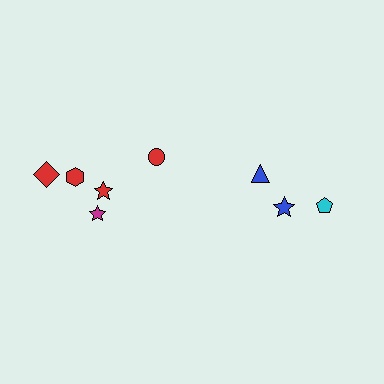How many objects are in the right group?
There are 3 objects.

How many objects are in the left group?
There are 5 objects.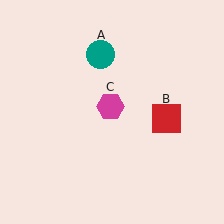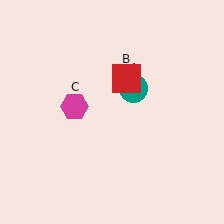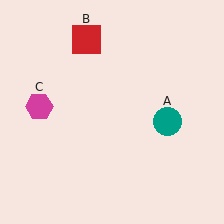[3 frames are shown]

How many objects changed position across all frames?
3 objects changed position: teal circle (object A), red square (object B), magenta hexagon (object C).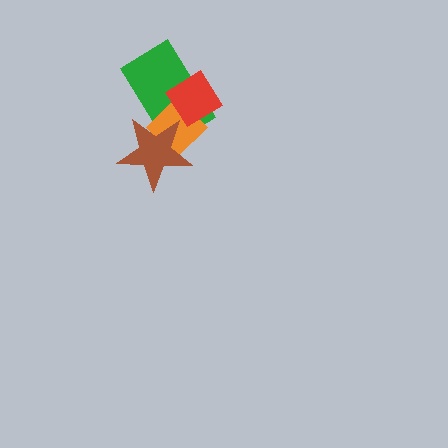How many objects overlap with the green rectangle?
3 objects overlap with the green rectangle.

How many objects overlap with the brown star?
2 objects overlap with the brown star.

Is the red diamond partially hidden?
No, no other shape covers it.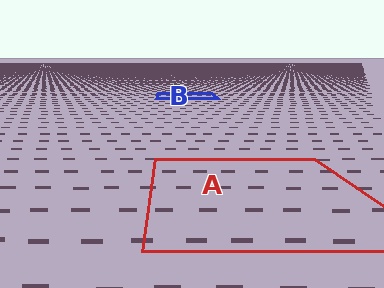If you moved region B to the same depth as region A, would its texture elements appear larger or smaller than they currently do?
They would appear larger. At a closer depth, the same texture elements are projected at a bigger on-screen size.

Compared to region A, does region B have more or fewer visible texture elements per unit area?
Region B has more texture elements per unit area — they are packed more densely because it is farther away.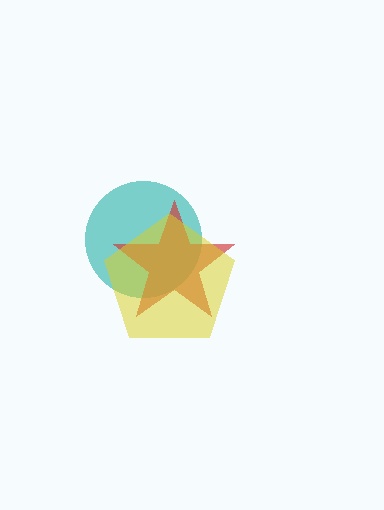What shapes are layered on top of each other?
The layered shapes are: a teal circle, a red star, a yellow pentagon.